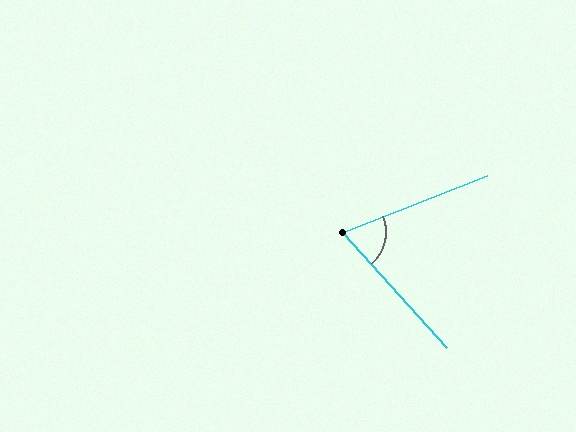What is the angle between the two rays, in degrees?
Approximately 69 degrees.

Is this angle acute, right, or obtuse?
It is acute.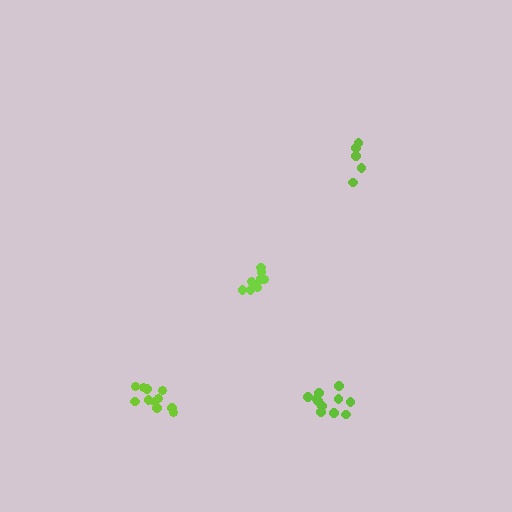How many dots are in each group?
Group 1: 5 dots, Group 2: 11 dots, Group 3: 9 dots, Group 4: 11 dots (36 total).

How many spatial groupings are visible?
There are 4 spatial groupings.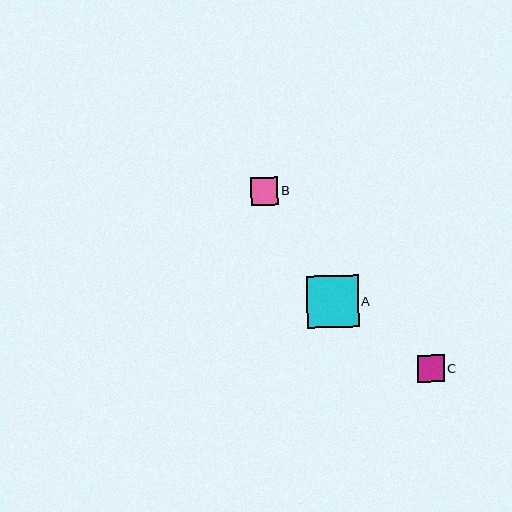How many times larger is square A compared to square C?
Square A is approximately 1.9 times the size of square C.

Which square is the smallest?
Square C is the smallest with a size of approximately 27 pixels.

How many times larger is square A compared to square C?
Square A is approximately 1.9 times the size of square C.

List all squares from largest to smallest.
From largest to smallest: A, B, C.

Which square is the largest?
Square A is the largest with a size of approximately 52 pixels.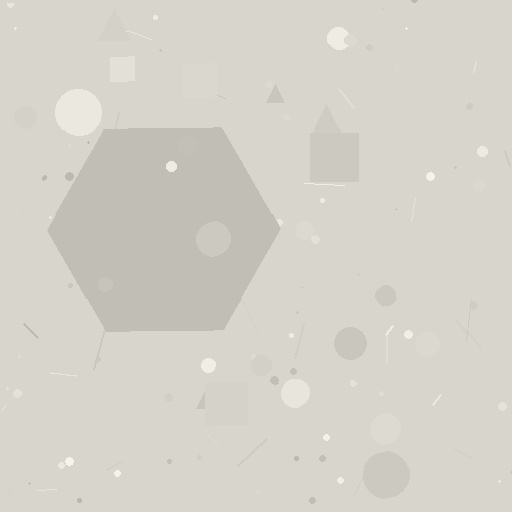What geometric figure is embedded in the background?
A hexagon is embedded in the background.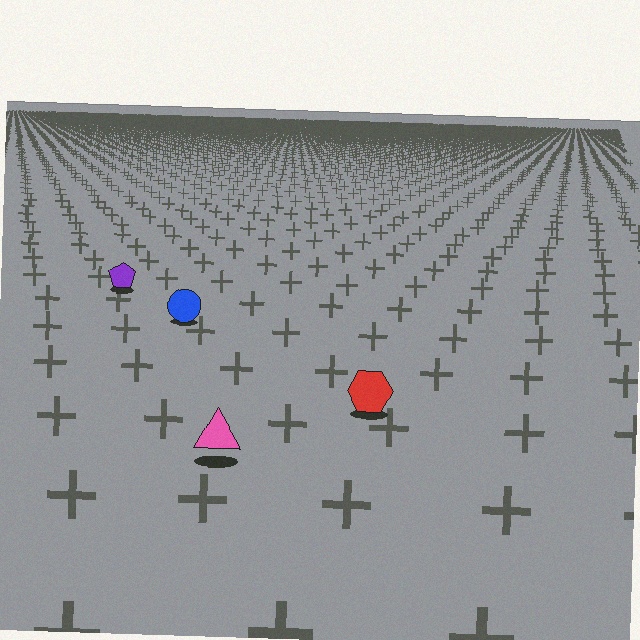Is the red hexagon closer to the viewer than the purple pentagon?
Yes. The red hexagon is closer — you can tell from the texture gradient: the ground texture is coarser near it.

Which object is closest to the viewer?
The pink triangle is closest. The texture marks near it are larger and more spread out.